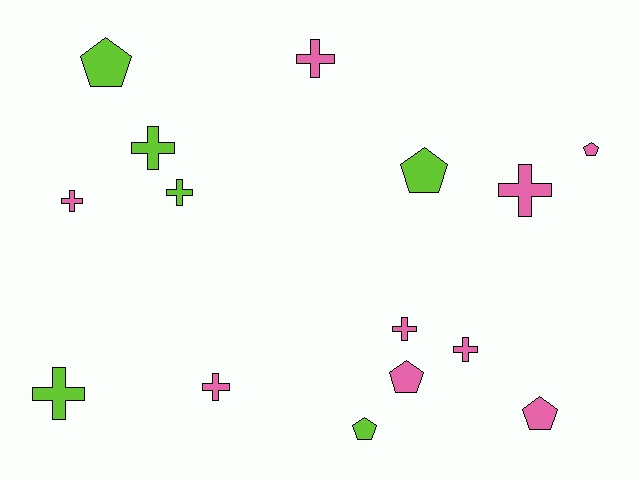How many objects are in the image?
There are 15 objects.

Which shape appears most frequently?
Cross, with 9 objects.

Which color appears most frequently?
Pink, with 9 objects.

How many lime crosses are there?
There are 3 lime crosses.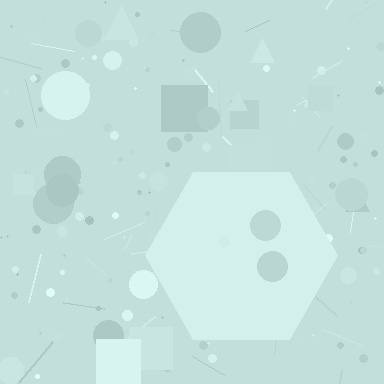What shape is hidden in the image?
A hexagon is hidden in the image.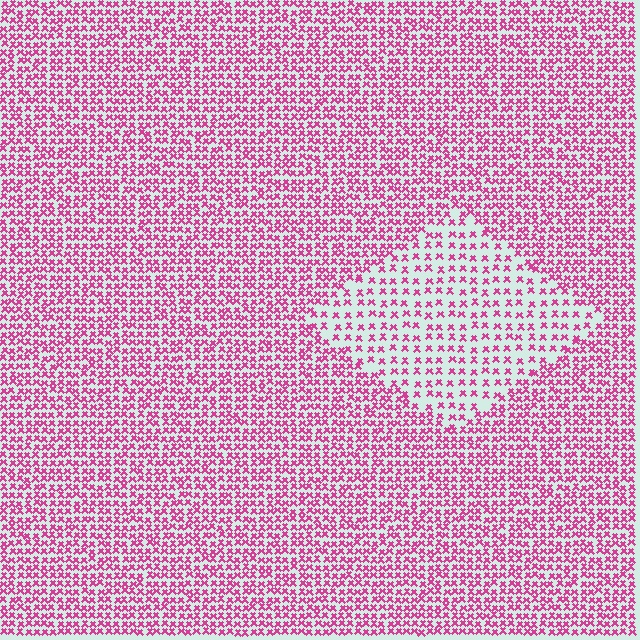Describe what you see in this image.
The image contains small magenta elements arranged at two different densities. A diamond-shaped region is visible where the elements are less densely packed than the surrounding area.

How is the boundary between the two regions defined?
The boundary is defined by a change in element density (approximately 2.0x ratio). All elements are the same color, size, and shape.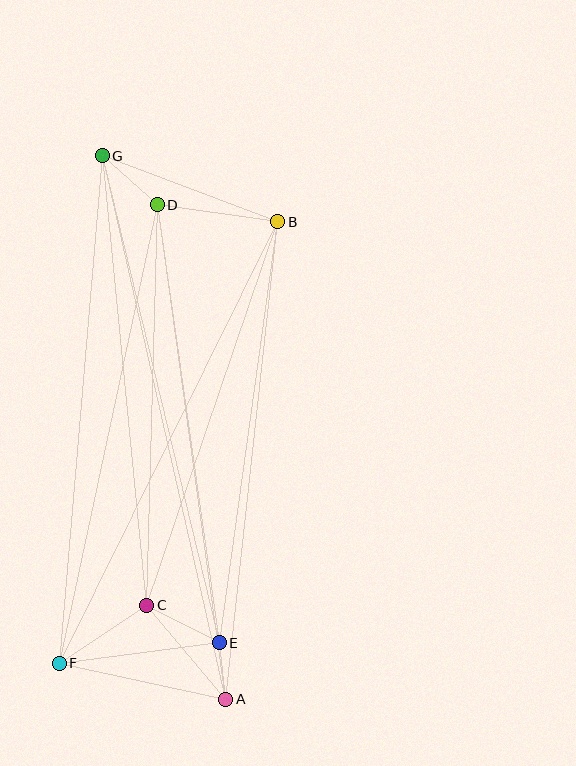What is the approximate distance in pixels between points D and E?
The distance between D and E is approximately 442 pixels.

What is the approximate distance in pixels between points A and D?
The distance between A and D is approximately 499 pixels.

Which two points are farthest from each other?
Points A and G are farthest from each other.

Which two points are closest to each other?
Points A and E are closest to each other.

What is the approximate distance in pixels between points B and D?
The distance between B and D is approximately 122 pixels.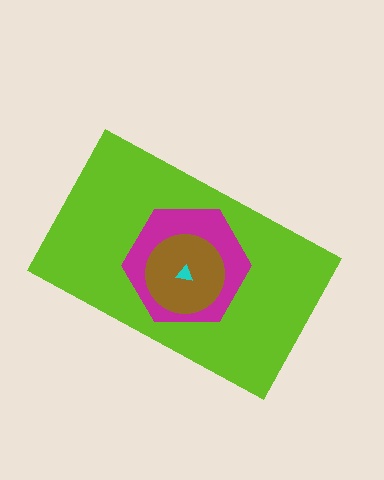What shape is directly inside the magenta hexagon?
The brown circle.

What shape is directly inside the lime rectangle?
The magenta hexagon.